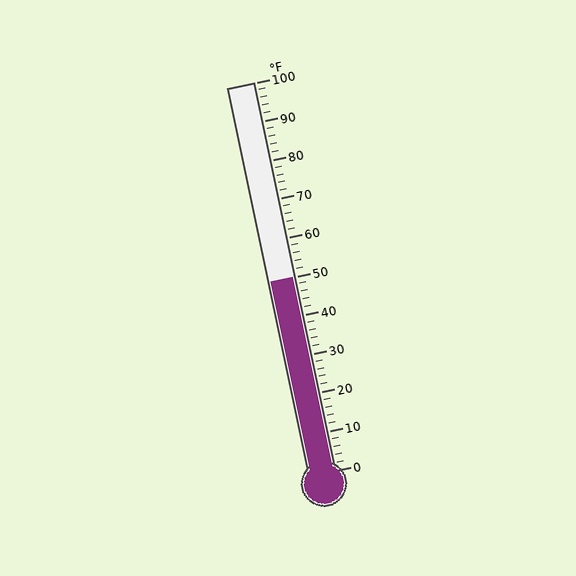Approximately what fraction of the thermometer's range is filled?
The thermometer is filled to approximately 50% of its range.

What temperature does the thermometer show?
The thermometer shows approximately 50°F.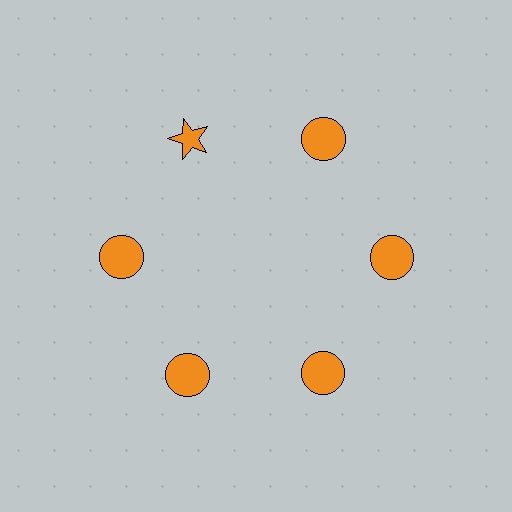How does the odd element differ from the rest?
It has a different shape: star instead of circle.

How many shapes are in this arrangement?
There are 6 shapes arranged in a ring pattern.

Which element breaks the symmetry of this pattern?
The orange star at roughly the 11 o'clock position breaks the symmetry. All other shapes are orange circles.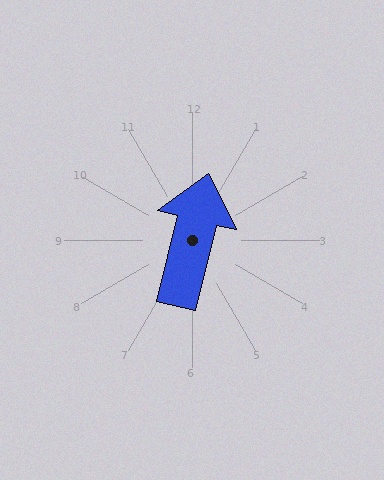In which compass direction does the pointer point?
North.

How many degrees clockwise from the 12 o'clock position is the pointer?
Approximately 14 degrees.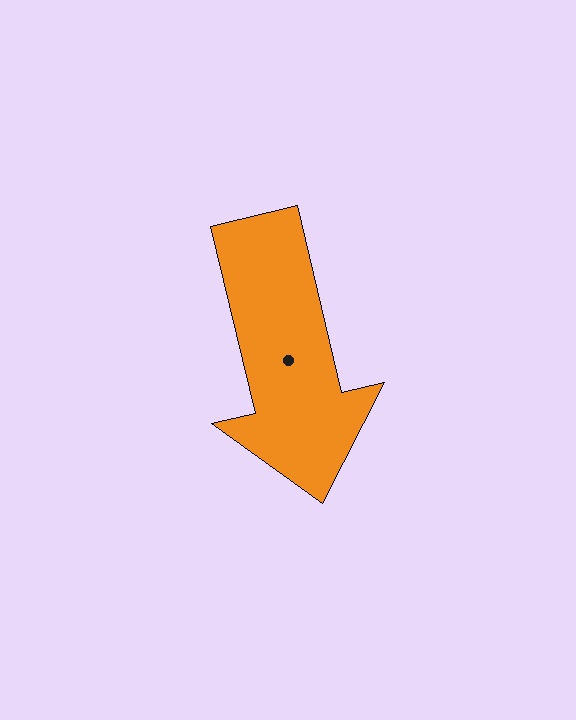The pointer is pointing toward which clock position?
Roughly 6 o'clock.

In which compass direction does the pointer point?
South.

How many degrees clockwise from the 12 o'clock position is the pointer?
Approximately 167 degrees.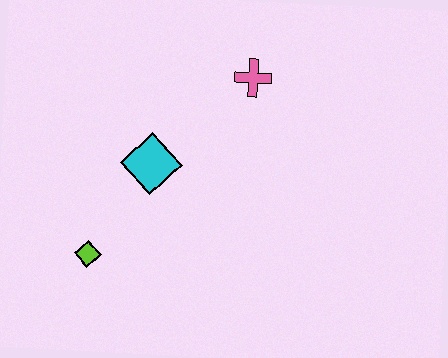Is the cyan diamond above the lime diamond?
Yes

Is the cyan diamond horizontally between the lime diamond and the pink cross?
Yes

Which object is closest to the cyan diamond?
The lime diamond is closest to the cyan diamond.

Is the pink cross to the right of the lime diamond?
Yes